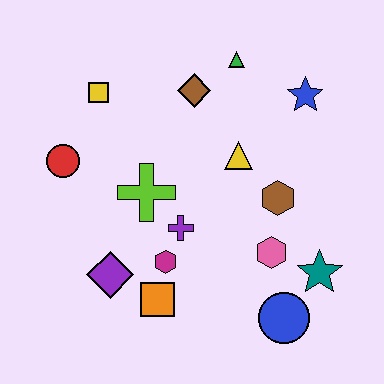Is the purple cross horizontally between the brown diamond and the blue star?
No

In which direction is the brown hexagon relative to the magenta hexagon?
The brown hexagon is to the right of the magenta hexagon.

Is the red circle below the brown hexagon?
No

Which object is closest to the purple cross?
The magenta hexagon is closest to the purple cross.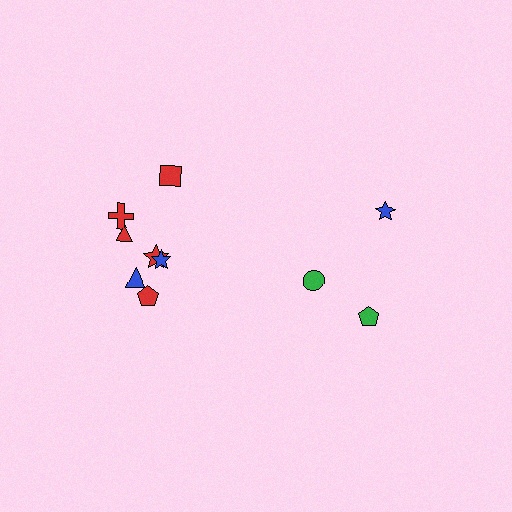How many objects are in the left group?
There are 7 objects.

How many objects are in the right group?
There are 3 objects.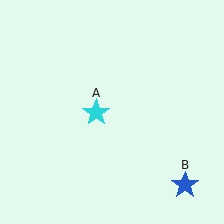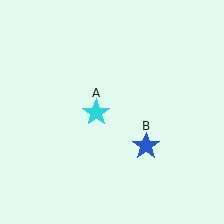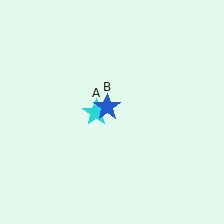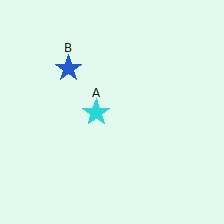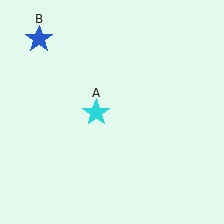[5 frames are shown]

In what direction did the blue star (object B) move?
The blue star (object B) moved up and to the left.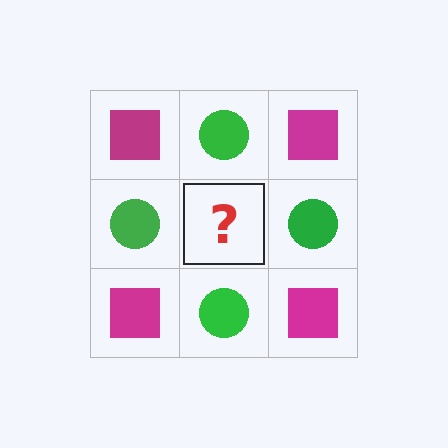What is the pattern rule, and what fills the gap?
The rule is that it alternates magenta square and green circle in a checkerboard pattern. The gap should be filled with a magenta square.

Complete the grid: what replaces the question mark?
The question mark should be replaced with a magenta square.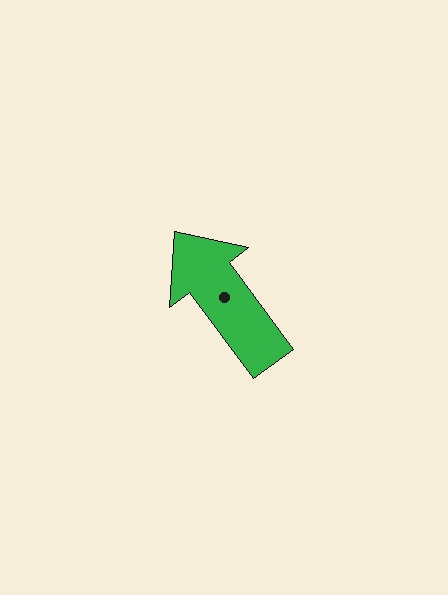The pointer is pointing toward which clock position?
Roughly 11 o'clock.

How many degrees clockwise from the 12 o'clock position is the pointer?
Approximately 323 degrees.